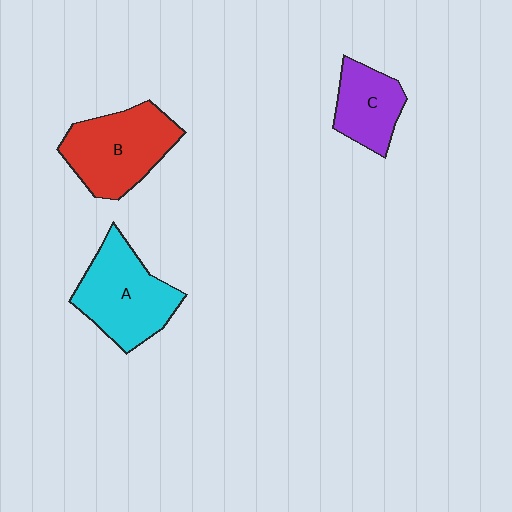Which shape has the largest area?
Shape B (red).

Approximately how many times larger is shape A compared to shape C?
Approximately 1.6 times.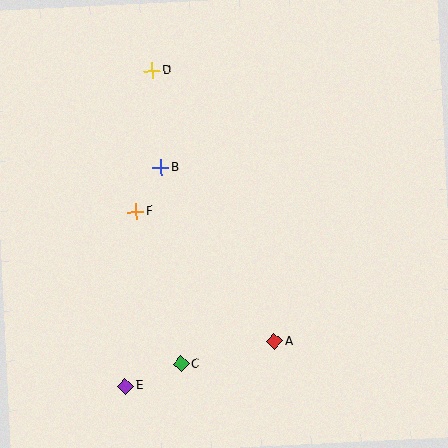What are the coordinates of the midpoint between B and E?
The midpoint between B and E is at (143, 277).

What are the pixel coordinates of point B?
Point B is at (161, 168).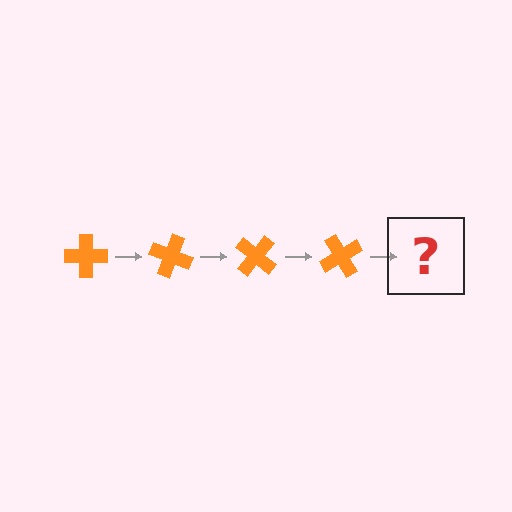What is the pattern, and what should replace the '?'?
The pattern is that the cross rotates 20 degrees each step. The '?' should be an orange cross rotated 80 degrees.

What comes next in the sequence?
The next element should be an orange cross rotated 80 degrees.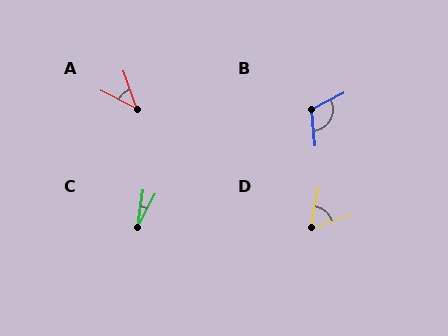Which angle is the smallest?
C, at approximately 18 degrees.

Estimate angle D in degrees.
Approximately 61 degrees.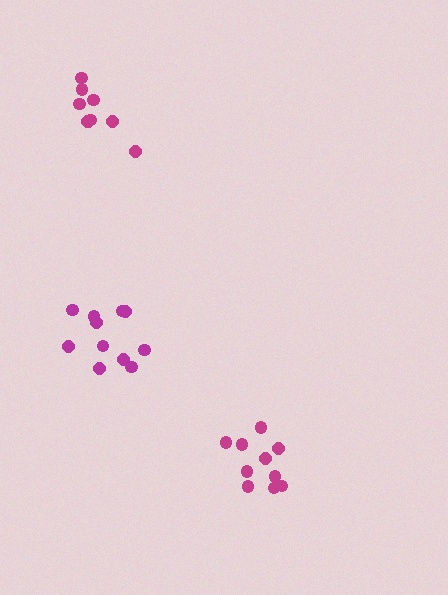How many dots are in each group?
Group 1: 11 dots, Group 2: 9 dots, Group 3: 10 dots (30 total).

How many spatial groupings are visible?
There are 3 spatial groupings.